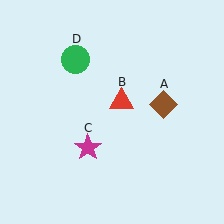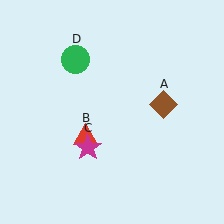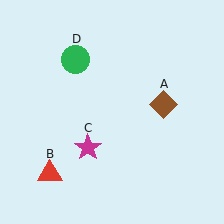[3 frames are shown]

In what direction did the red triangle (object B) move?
The red triangle (object B) moved down and to the left.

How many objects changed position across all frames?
1 object changed position: red triangle (object B).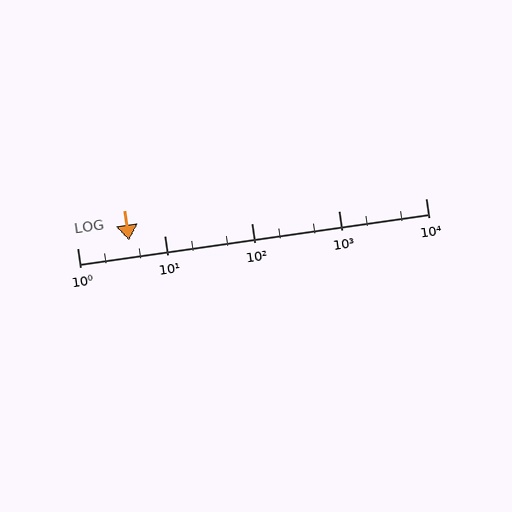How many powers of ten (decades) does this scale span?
The scale spans 4 decades, from 1 to 10000.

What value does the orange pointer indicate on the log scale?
The pointer indicates approximately 3.9.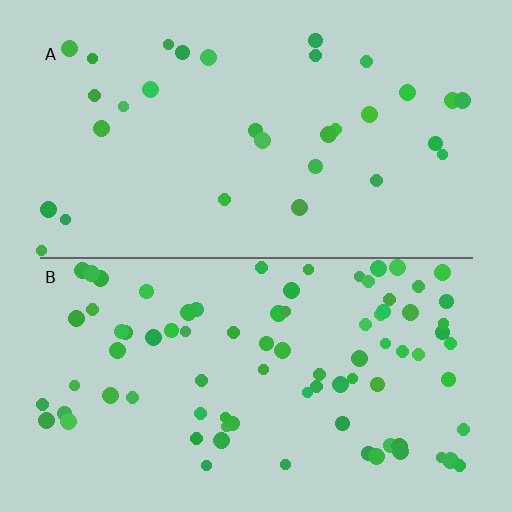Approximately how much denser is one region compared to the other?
Approximately 2.6× — region B over region A.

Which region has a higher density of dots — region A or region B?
B (the bottom).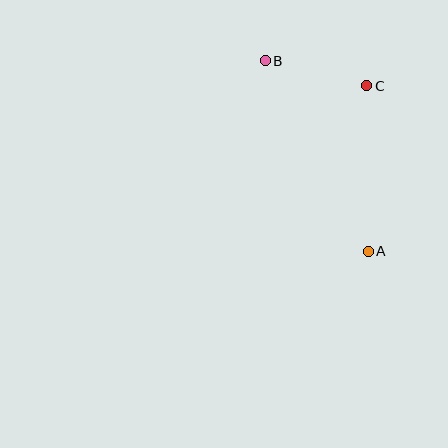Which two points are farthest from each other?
Points A and B are farthest from each other.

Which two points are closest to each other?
Points B and C are closest to each other.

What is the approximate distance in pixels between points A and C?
The distance between A and C is approximately 166 pixels.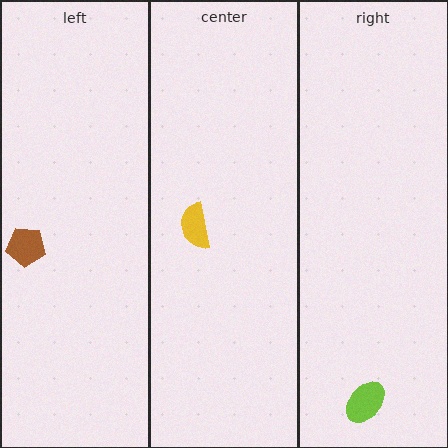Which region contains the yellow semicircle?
The center region.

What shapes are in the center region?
The yellow semicircle.